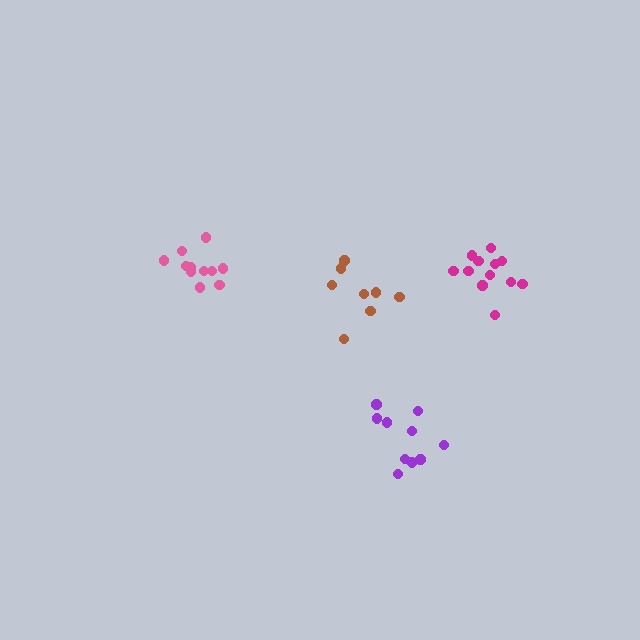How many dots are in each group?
Group 1: 11 dots, Group 2: 8 dots, Group 3: 12 dots, Group 4: 10 dots (41 total).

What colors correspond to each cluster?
The clusters are colored: pink, brown, magenta, purple.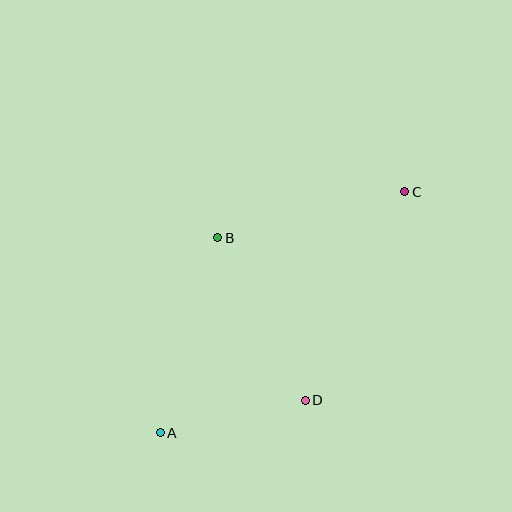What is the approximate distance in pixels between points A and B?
The distance between A and B is approximately 203 pixels.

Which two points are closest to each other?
Points A and D are closest to each other.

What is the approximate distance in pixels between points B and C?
The distance between B and C is approximately 193 pixels.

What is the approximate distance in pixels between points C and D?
The distance between C and D is approximately 231 pixels.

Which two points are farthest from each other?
Points A and C are farthest from each other.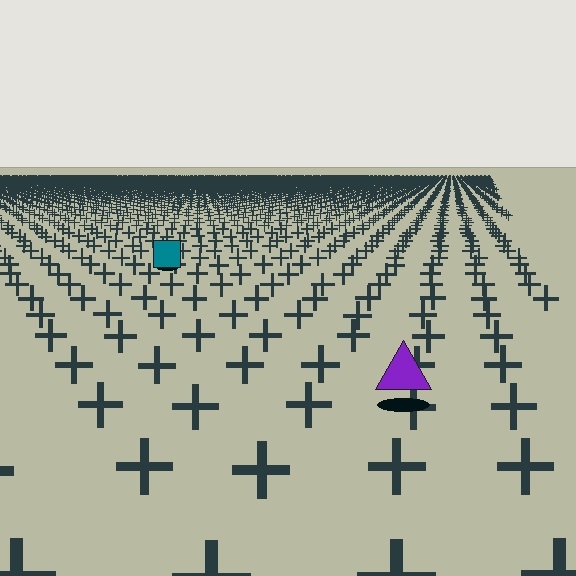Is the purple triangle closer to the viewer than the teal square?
Yes. The purple triangle is closer — you can tell from the texture gradient: the ground texture is coarser near it.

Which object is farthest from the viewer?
The teal square is farthest from the viewer. It appears smaller and the ground texture around it is denser.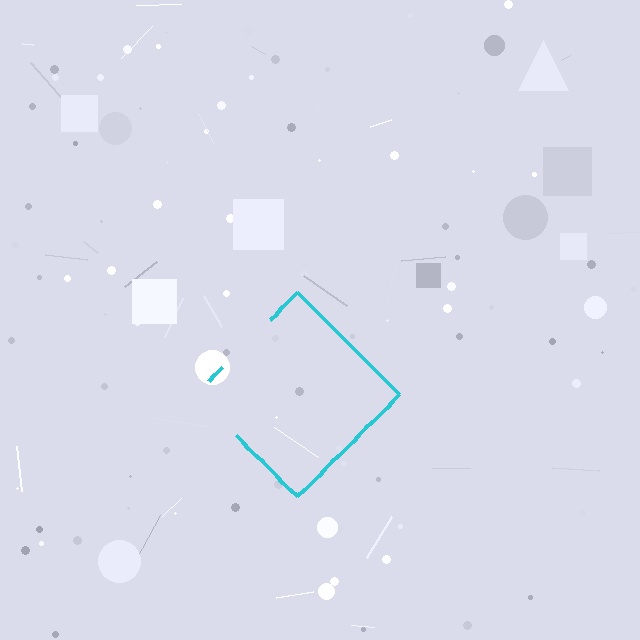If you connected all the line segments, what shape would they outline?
They would outline a diamond.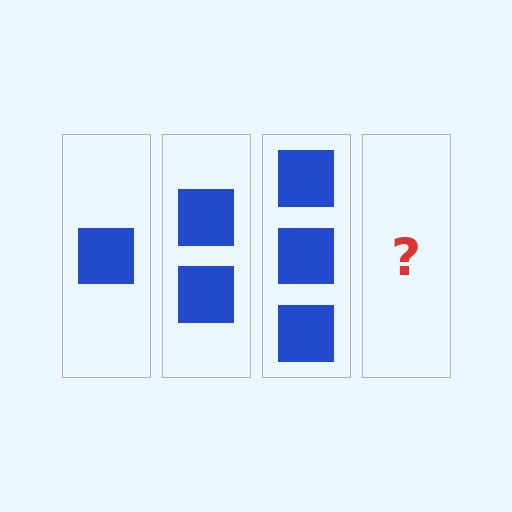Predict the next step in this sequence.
The next step is 4 squares.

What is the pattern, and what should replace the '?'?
The pattern is that each step adds one more square. The '?' should be 4 squares.